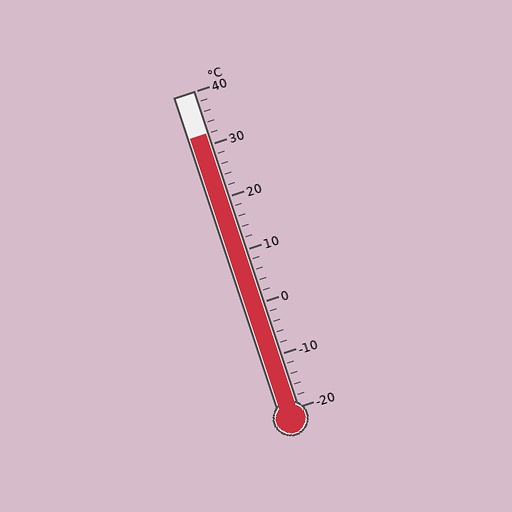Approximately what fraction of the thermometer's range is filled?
The thermometer is filled to approximately 85% of its range.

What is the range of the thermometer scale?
The thermometer scale ranges from -20°C to 40°C.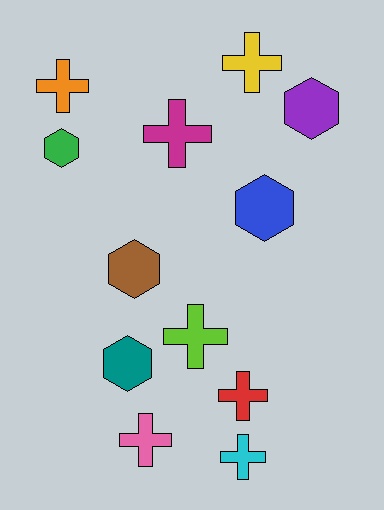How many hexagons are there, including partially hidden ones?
There are 5 hexagons.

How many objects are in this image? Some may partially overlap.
There are 12 objects.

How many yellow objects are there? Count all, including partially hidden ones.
There is 1 yellow object.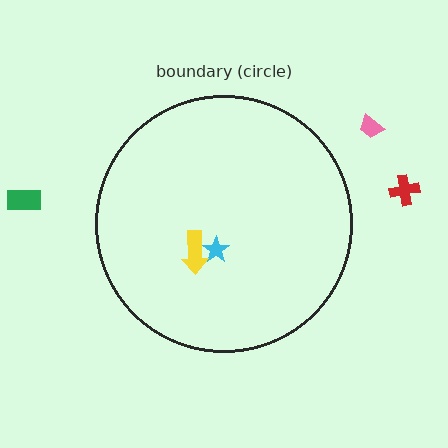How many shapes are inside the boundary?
2 inside, 3 outside.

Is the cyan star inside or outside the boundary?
Inside.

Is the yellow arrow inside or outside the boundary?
Inside.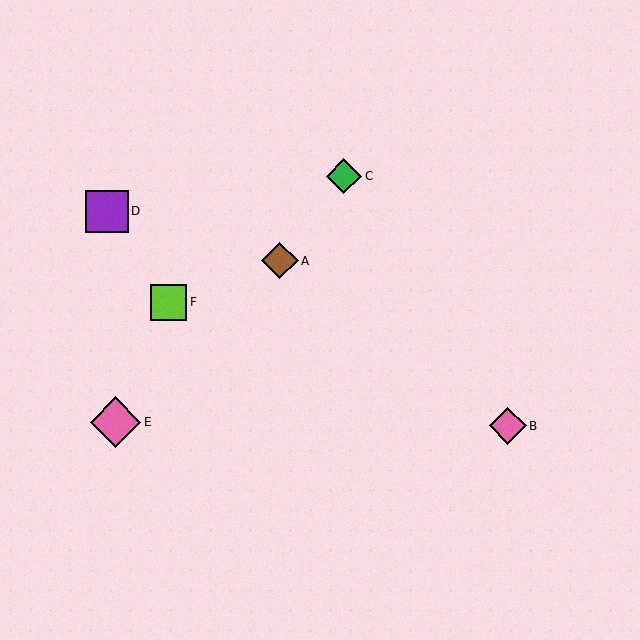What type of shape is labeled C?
Shape C is a green diamond.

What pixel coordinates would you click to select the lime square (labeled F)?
Click at (168, 302) to select the lime square F.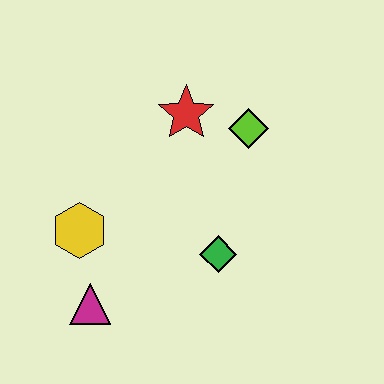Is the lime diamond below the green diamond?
No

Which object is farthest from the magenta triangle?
The lime diamond is farthest from the magenta triangle.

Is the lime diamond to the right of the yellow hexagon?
Yes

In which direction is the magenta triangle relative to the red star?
The magenta triangle is below the red star.